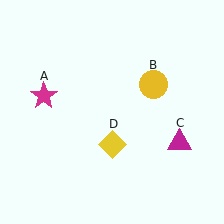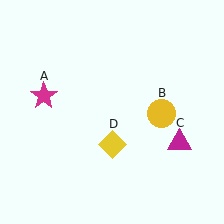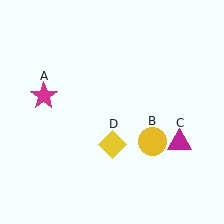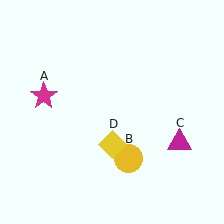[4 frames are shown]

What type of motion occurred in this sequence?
The yellow circle (object B) rotated clockwise around the center of the scene.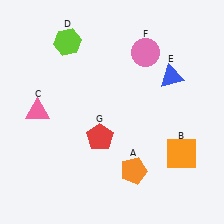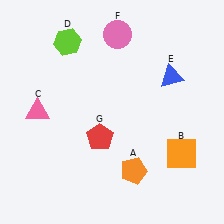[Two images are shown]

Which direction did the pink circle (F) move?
The pink circle (F) moved left.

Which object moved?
The pink circle (F) moved left.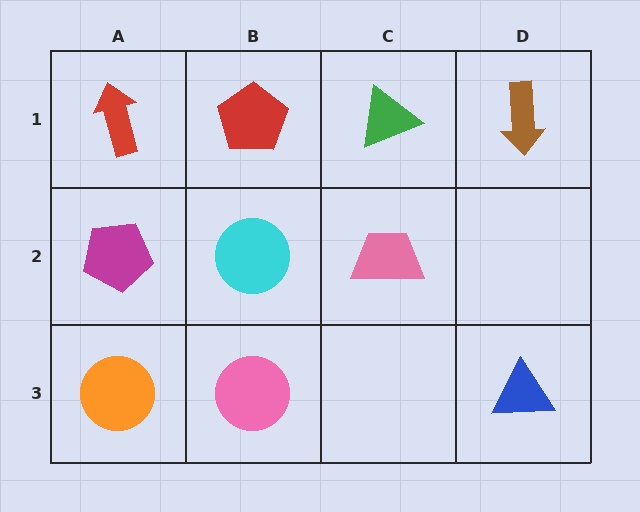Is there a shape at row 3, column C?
No, that cell is empty.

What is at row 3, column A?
An orange circle.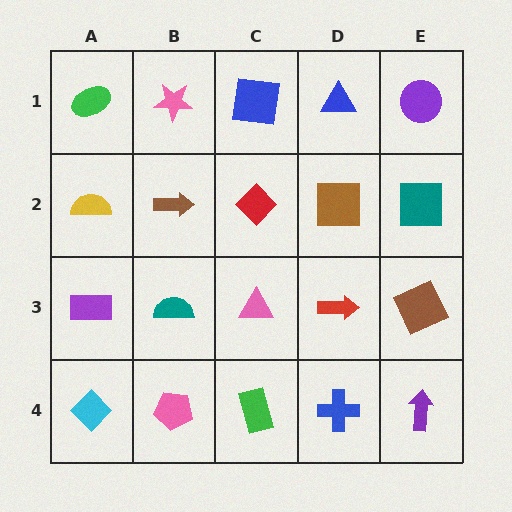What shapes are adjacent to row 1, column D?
A brown square (row 2, column D), a blue square (row 1, column C), a purple circle (row 1, column E).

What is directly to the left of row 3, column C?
A teal semicircle.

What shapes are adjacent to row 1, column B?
A brown arrow (row 2, column B), a green ellipse (row 1, column A), a blue square (row 1, column C).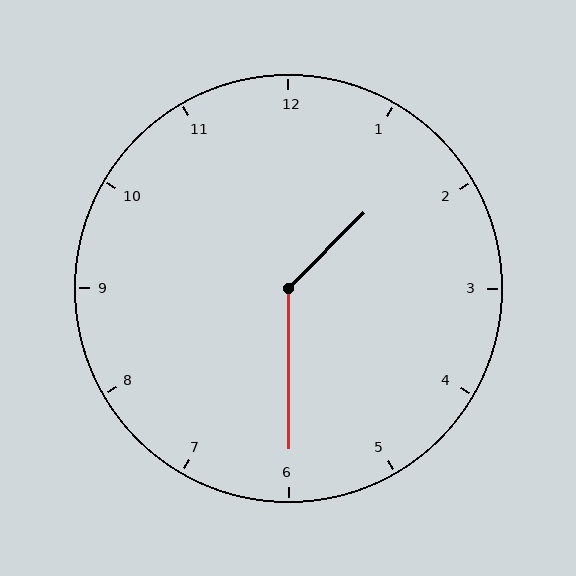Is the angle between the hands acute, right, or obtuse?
It is obtuse.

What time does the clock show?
1:30.